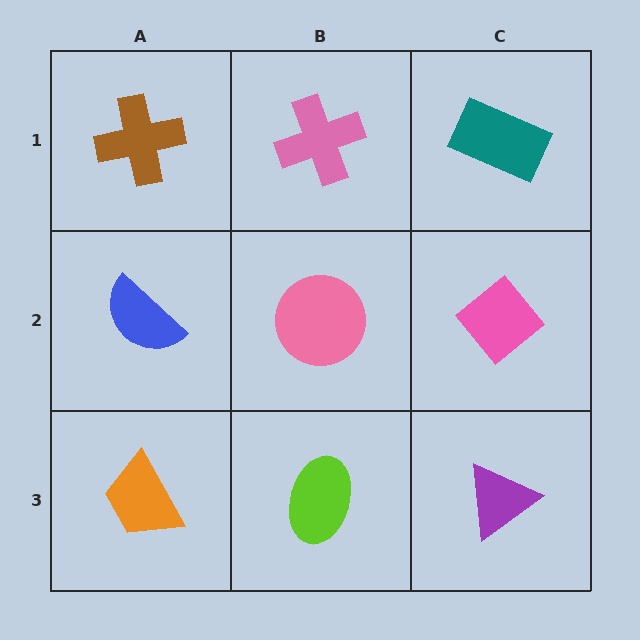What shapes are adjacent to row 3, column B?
A pink circle (row 2, column B), an orange trapezoid (row 3, column A), a purple triangle (row 3, column C).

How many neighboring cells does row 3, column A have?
2.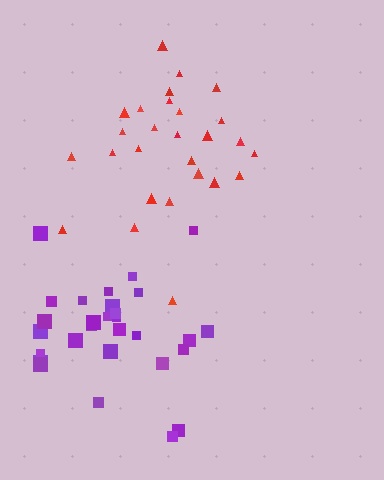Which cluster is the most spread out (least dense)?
Red.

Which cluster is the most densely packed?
Purple.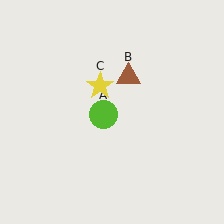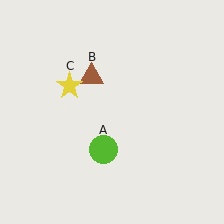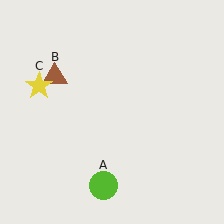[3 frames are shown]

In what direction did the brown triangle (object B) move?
The brown triangle (object B) moved left.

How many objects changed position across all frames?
3 objects changed position: lime circle (object A), brown triangle (object B), yellow star (object C).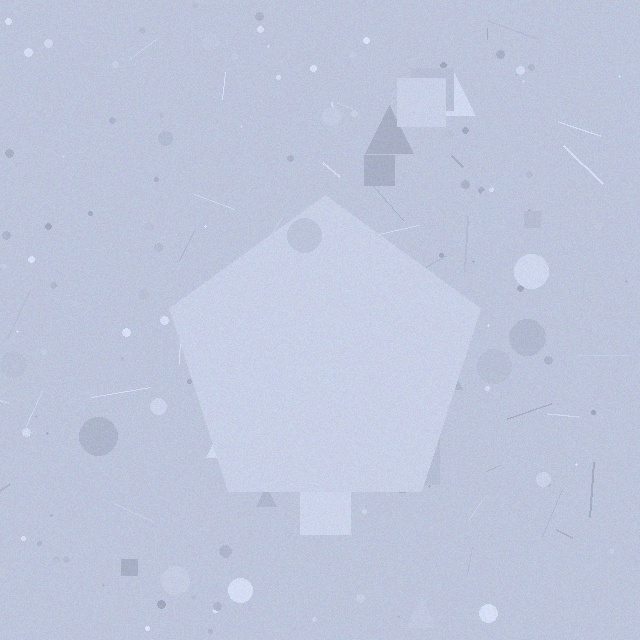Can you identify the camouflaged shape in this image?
The camouflaged shape is a pentagon.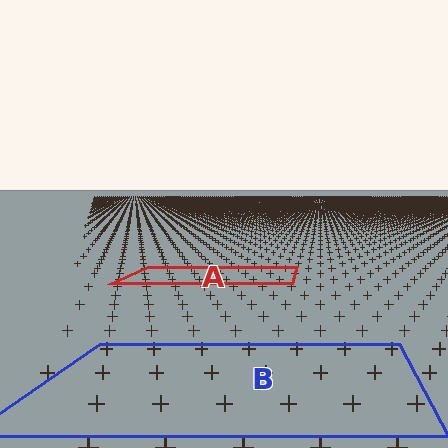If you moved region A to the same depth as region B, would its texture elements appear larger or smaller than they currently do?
They would appear larger. At a closer depth, the same texture elements are projected at a bigger on-screen size.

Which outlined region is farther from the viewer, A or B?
Region A is farther from the viewer — the texture elements inside it appear smaller and more densely packed.